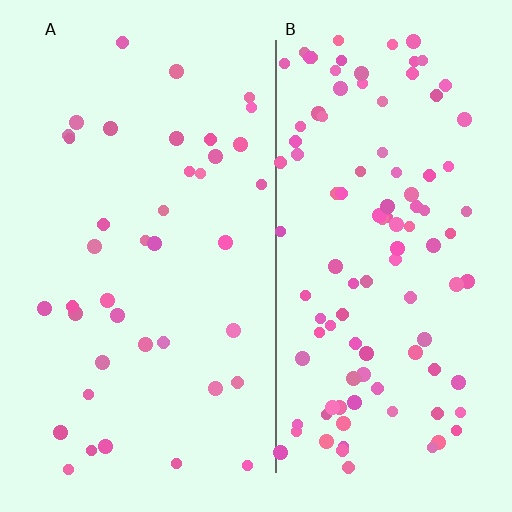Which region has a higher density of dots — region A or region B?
B (the right).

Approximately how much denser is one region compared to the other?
Approximately 2.7× — region B over region A.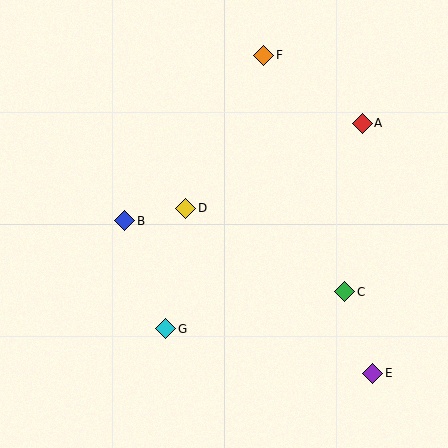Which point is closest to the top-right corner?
Point A is closest to the top-right corner.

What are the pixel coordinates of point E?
Point E is at (373, 373).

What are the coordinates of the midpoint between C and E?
The midpoint between C and E is at (359, 332).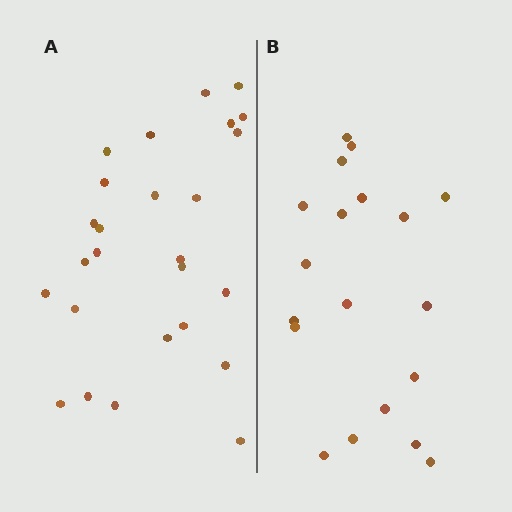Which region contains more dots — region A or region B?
Region A (the left region) has more dots.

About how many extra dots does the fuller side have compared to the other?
Region A has roughly 8 or so more dots than region B.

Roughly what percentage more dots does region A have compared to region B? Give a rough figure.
About 35% more.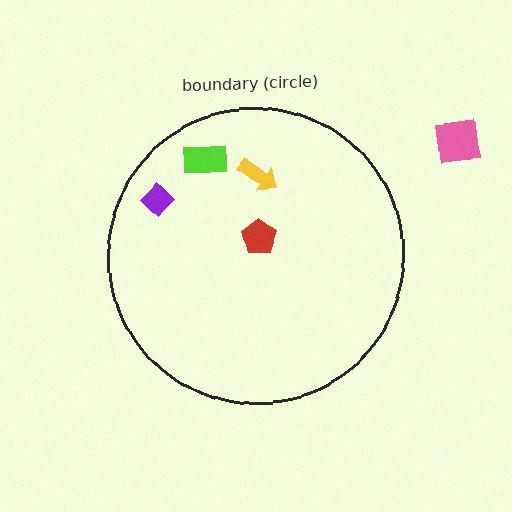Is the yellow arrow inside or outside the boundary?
Inside.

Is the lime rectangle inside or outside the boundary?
Inside.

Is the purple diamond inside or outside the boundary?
Inside.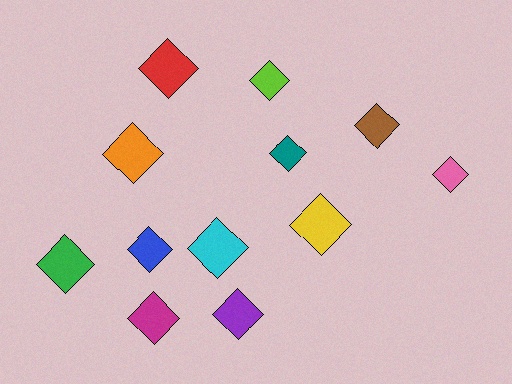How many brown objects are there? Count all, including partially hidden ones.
There is 1 brown object.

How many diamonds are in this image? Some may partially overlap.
There are 12 diamonds.